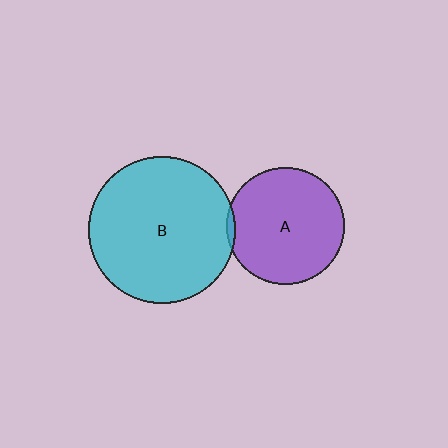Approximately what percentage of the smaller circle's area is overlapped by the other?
Approximately 5%.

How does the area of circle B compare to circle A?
Approximately 1.6 times.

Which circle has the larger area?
Circle B (cyan).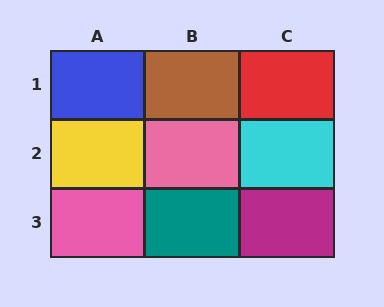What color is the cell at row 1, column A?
Blue.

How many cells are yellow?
1 cell is yellow.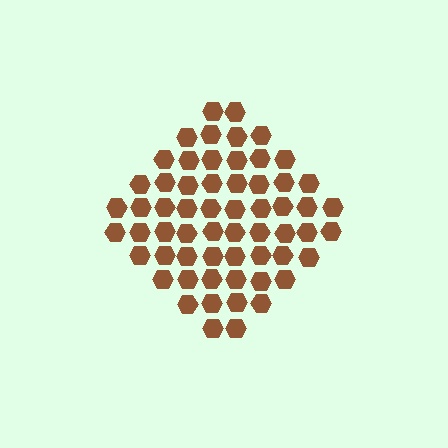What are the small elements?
The small elements are hexagons.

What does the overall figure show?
The overall figure shows a diamond.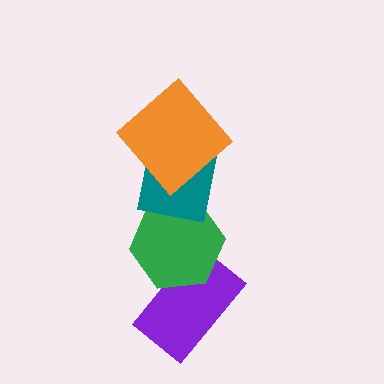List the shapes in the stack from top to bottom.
From top to bottom: the orange diamond, the teal square, the green hexagon, the purple rectangle.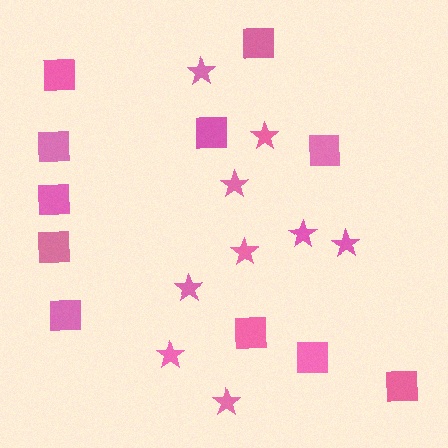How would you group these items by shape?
There are 2 groups: one group of squares (11) and one group of stars (9).